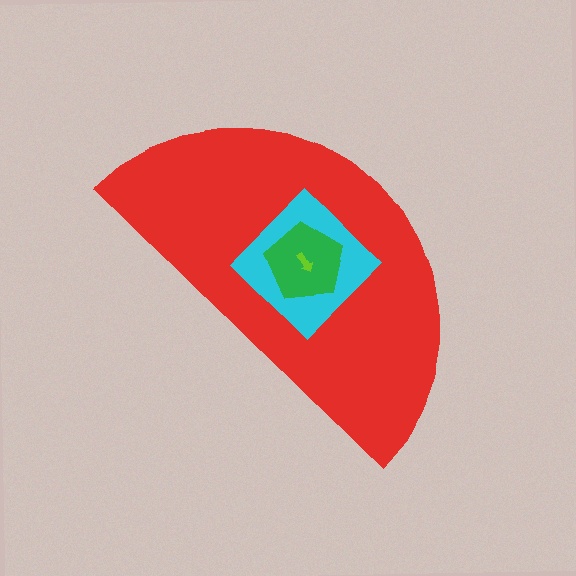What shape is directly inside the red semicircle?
The cyan diamond.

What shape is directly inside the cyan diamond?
The green pentagon.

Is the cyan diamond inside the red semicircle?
Yes.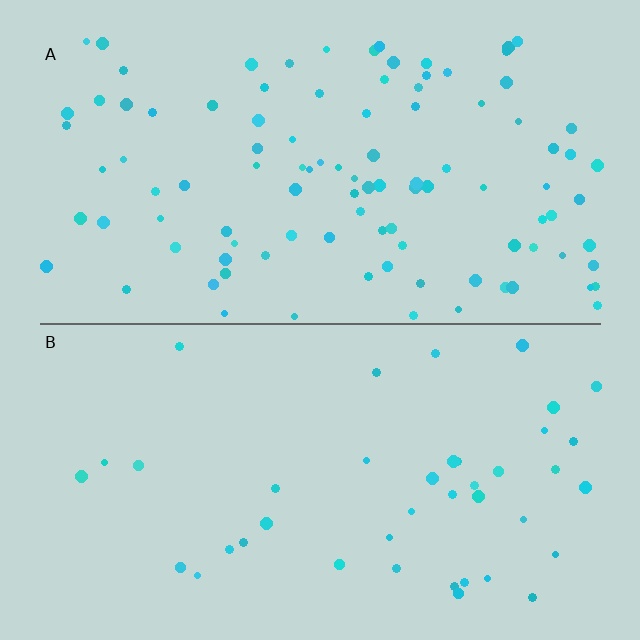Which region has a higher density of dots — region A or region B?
A (the top).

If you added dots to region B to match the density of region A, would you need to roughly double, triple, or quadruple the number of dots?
Approximately double.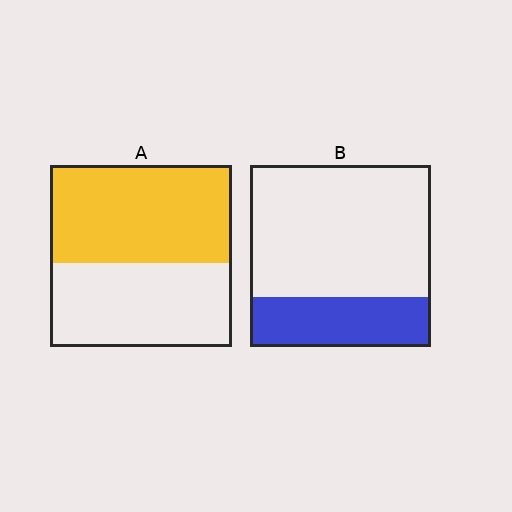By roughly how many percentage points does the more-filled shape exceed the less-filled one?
By roughly 25 percentage points (A over B).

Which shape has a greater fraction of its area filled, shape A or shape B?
Shape A.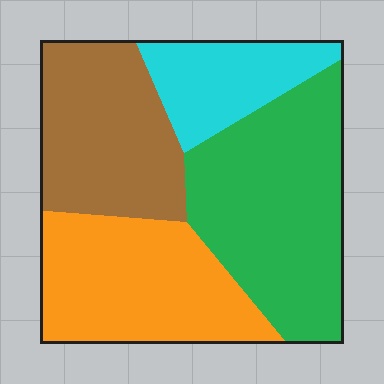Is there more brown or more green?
Green.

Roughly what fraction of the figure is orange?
Orange takes up about one quarter (1/4) of the figure.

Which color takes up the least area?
Cyan, at roughly 15%.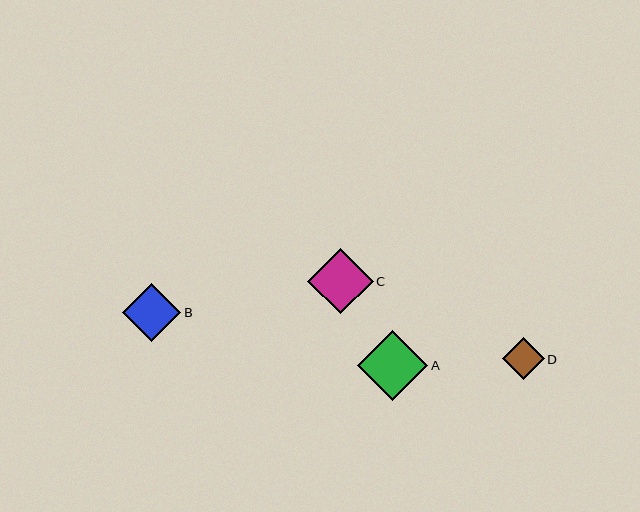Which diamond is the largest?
Diamond A is the largest with a size of approximately 70 pixels.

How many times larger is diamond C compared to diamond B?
Diamond C is approximately 1.1 times the size of diamond B.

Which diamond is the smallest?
Diamond D is the smallest with a size of approximately 42 pixels.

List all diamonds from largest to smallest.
From largest to smallest: A, C, B, D.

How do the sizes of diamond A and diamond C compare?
Diamond A and diamond C are approximately the same size.